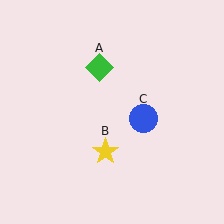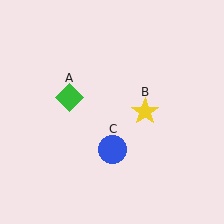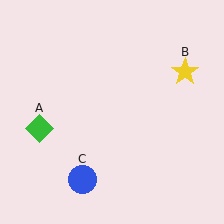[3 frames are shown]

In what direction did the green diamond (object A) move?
The green diamond (object A) moved down and to the left.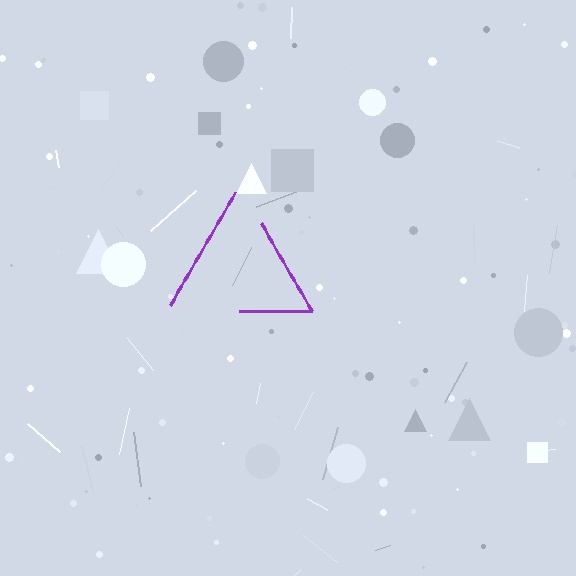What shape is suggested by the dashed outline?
The dashed outline suggests a triangle.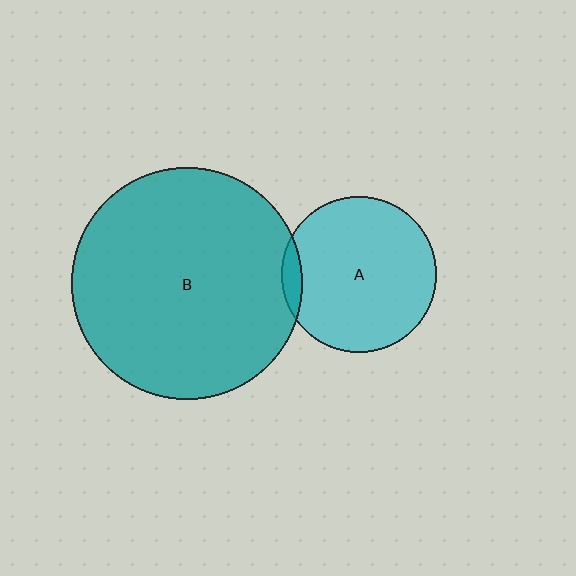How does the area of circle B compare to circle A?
Approximately 2.2 times.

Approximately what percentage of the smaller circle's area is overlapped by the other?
Approximately 5%.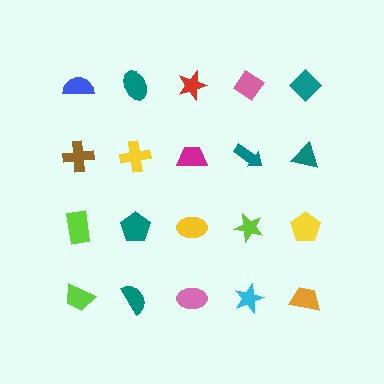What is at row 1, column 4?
A pink diamond.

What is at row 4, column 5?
An orange trapezoid.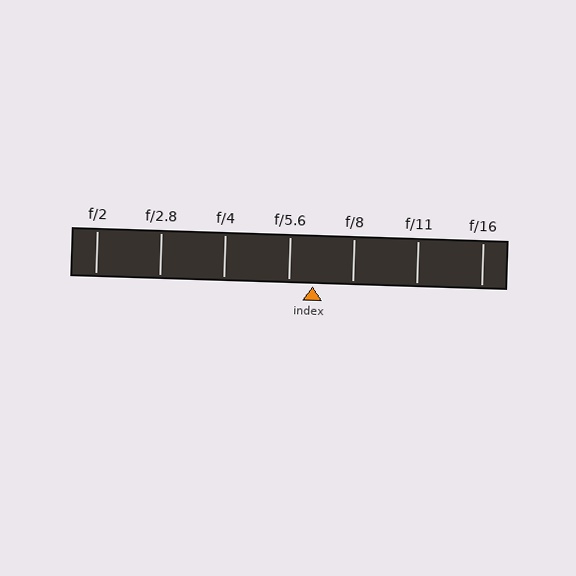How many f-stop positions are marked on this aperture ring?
There are 7 f-stop positions marked.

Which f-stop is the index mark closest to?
The index mark is closest to f/5.6.